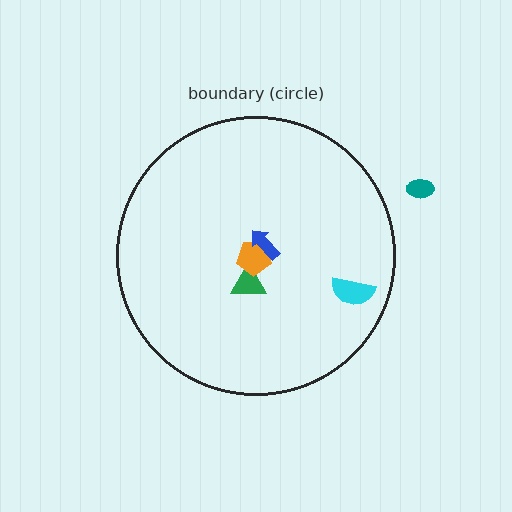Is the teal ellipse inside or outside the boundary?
Outside.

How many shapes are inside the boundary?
4 inside, 1 outside.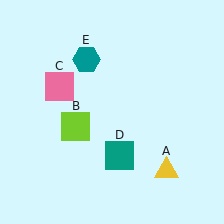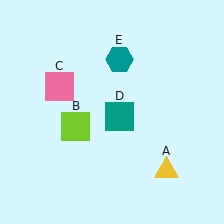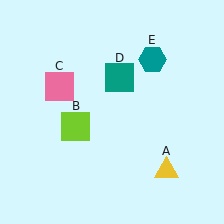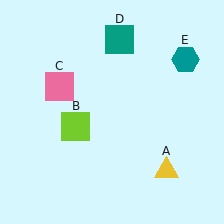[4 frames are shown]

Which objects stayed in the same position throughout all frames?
Yellow triangle (object A) and lime square (object B) and pink square (object C) remained stationary.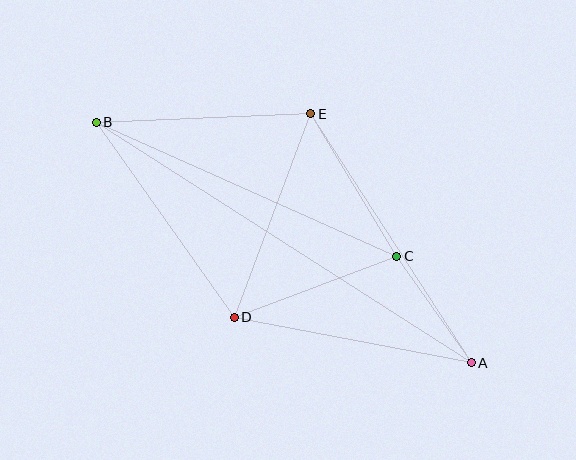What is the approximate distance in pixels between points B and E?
The distance between B and E is approximately 215 pixels.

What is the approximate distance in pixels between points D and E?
The distance between D and E is approximately 217 pixels.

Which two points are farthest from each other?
Points A and B are farthest from each other.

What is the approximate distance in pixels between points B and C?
The distance between B and C is approximately 329 pixels.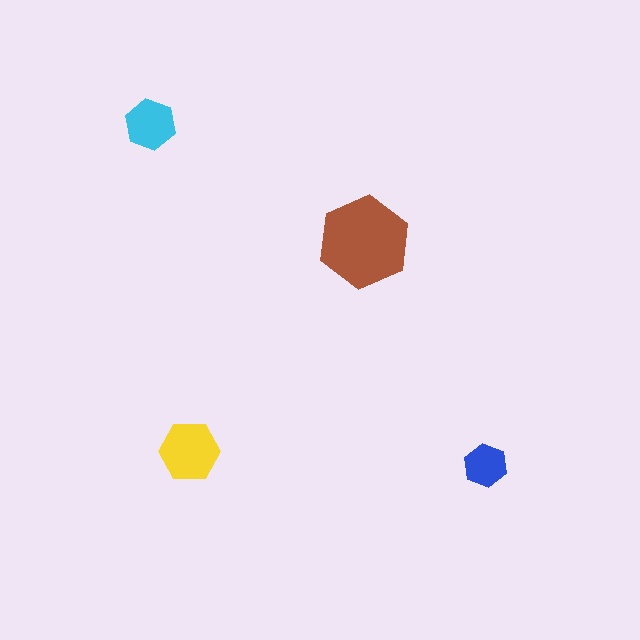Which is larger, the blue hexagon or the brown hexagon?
The brown one.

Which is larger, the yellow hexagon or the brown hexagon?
The brown one.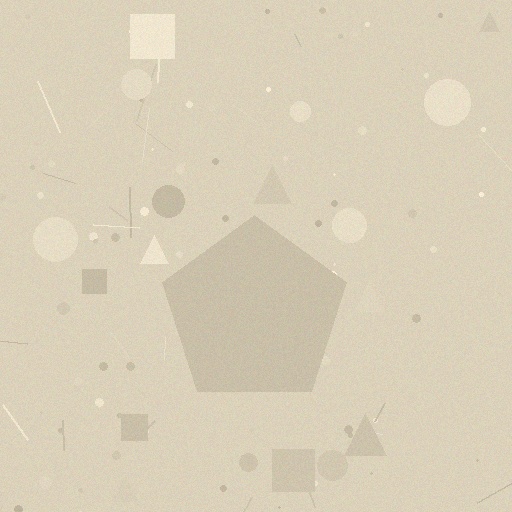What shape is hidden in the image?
A pentagon is hidden in the image.